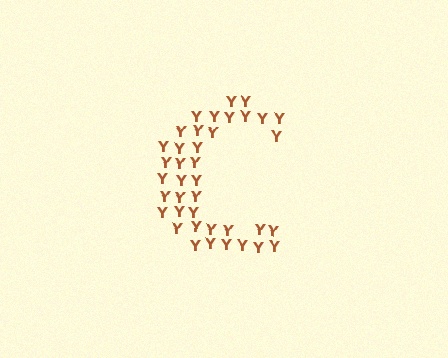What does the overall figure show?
The overall figure shows the letter C.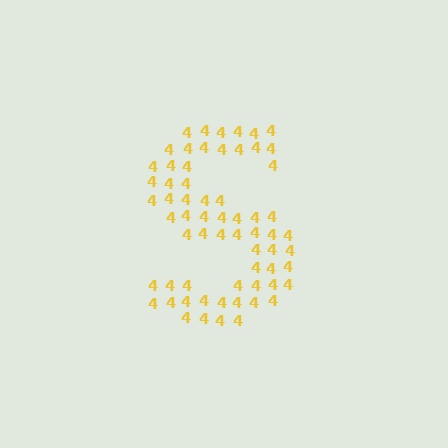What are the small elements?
The small elements are digit 4's.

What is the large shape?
The large shape is the letter S.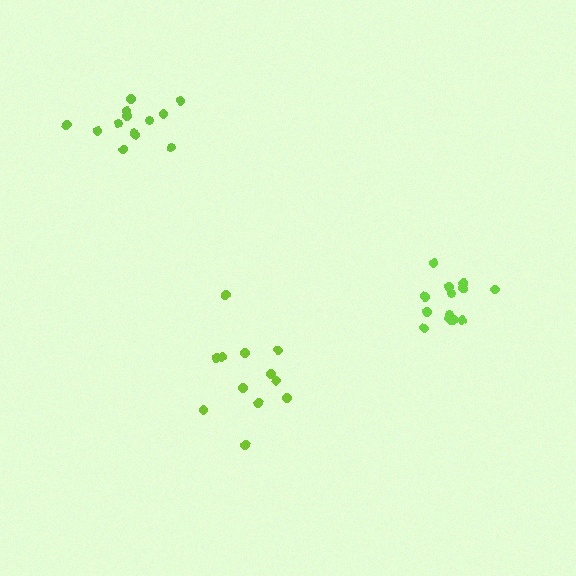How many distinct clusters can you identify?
There are 3 distinct clusters.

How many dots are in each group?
Group 1: 13 dots, Group 2: 12 dots, Group 3: 14 dots (39 total).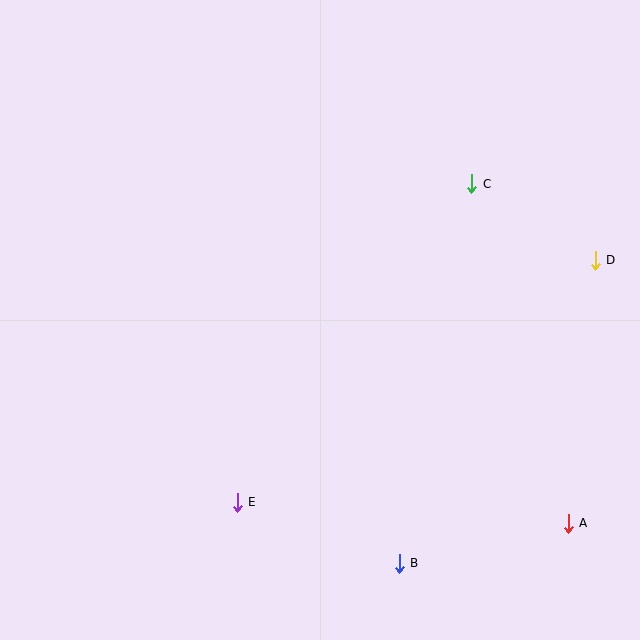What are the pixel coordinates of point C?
Point C is at (472, 184).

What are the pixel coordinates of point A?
Point A is at (568, 523).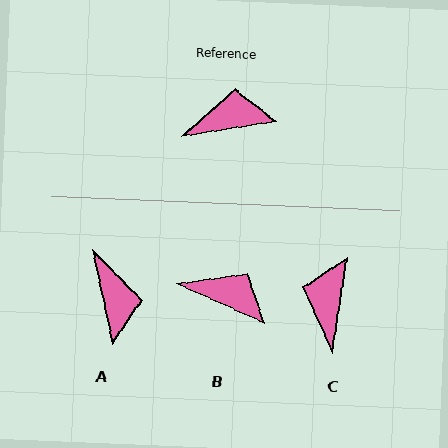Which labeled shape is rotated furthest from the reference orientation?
A, about 87 degrees away.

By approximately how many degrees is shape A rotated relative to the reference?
Approximately 87 degrees clockwise.